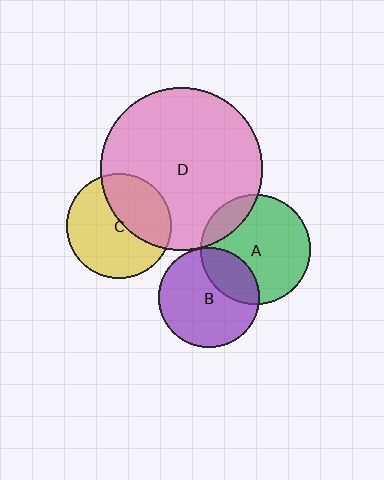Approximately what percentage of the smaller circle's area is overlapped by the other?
Approximately 40%.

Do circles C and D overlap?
Yes.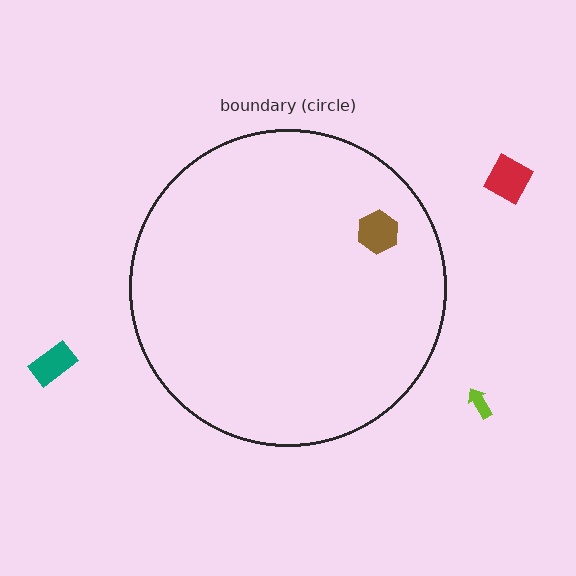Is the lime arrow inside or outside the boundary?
Outside.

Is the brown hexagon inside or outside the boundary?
Inside.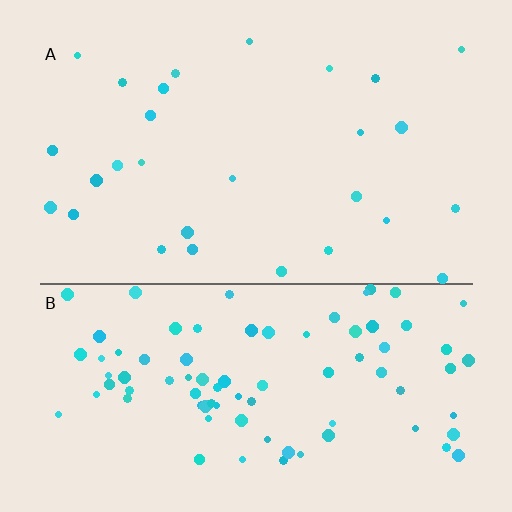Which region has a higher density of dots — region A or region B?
B (the bottom).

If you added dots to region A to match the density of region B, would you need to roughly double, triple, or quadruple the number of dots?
Approximately triple.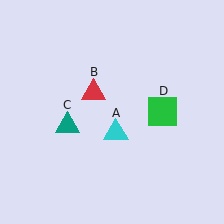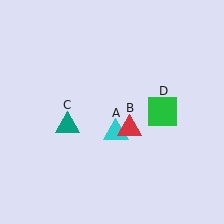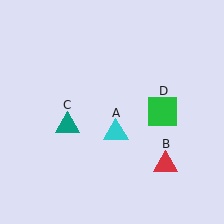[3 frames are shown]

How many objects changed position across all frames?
1 object changed position: red triangle (object B).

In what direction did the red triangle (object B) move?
The red triangle (object B) moved down and to the right.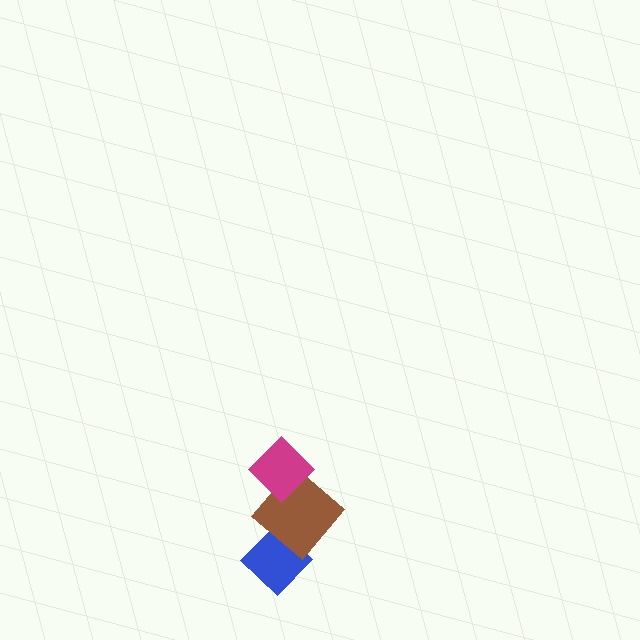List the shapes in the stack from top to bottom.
From top to bottom: the magenta diamond, the brown diamond, the blue diamond.